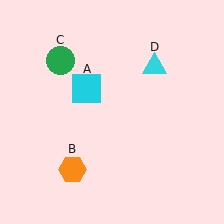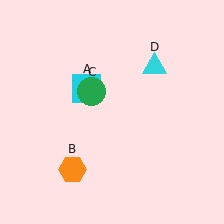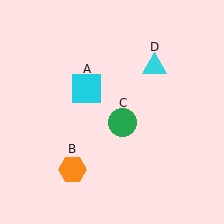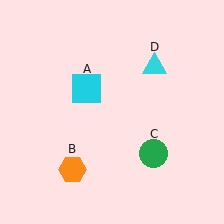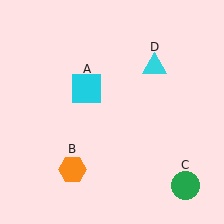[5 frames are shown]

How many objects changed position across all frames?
1 object changed position: green circle (object C).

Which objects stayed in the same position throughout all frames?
Cyan square (object A) and orange hexagon (object B) and cyan triangle (object D) remained stationary.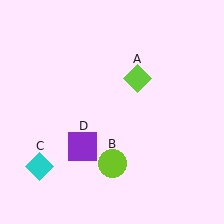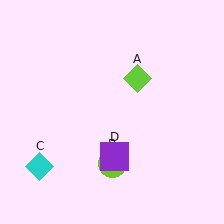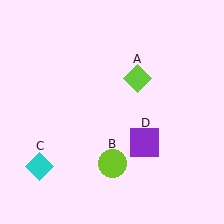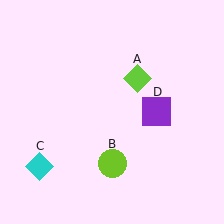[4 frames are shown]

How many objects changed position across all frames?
1 object changed position: purple square (object D).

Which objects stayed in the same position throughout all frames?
Lime diamond (object A) and lime circle (object B) and cyan diamond (object C) remained stationary.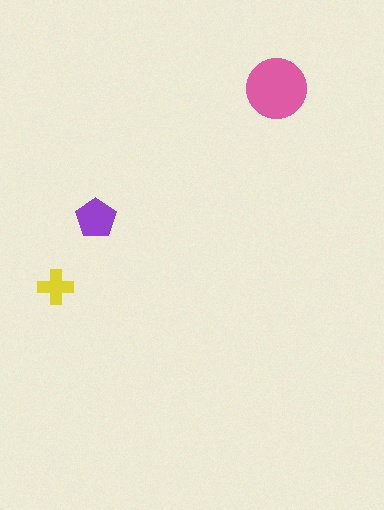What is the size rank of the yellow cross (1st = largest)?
3rd.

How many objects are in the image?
There are 3 objects in the image.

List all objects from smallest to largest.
The yellow cross, the purple pentagon, the pink circle.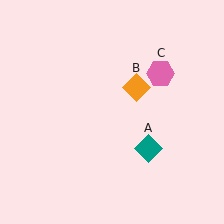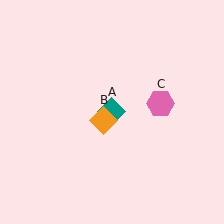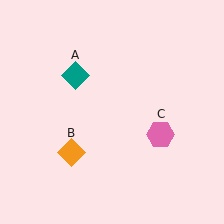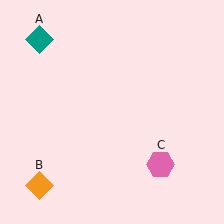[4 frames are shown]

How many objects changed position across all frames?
3 objects changed position: teal diamond (object A), orange diamond (object B), pink hexagon (object C).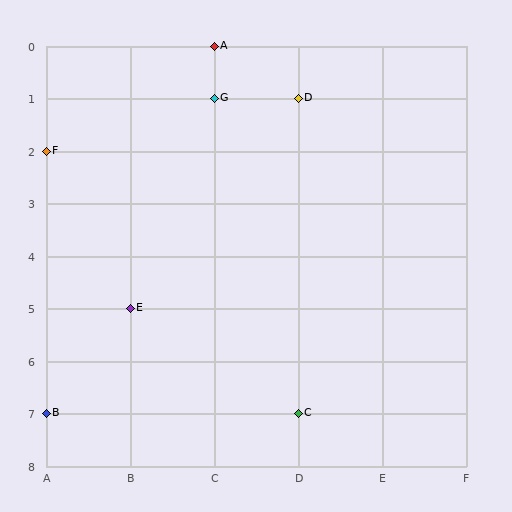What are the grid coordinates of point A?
Point A is at grid coordinates (C, 0).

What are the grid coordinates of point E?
Point E is at grid coordinates (B, 5).